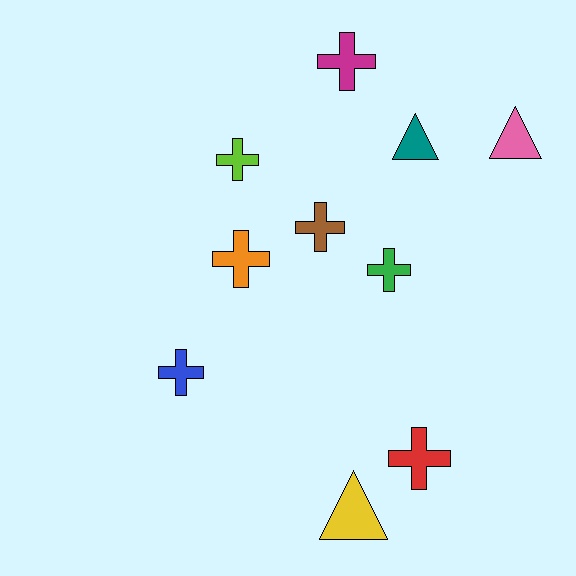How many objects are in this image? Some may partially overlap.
There are 10 objects.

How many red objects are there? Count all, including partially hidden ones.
There is 1 red object.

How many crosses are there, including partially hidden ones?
There are 7 crosses.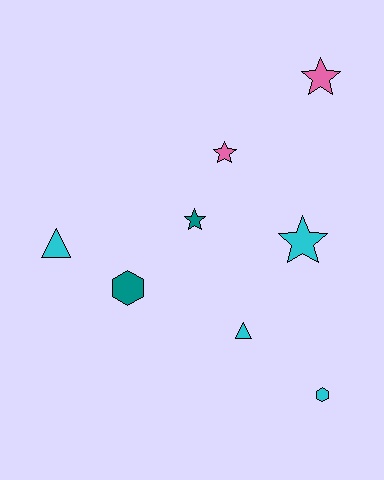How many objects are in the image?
There are 8 objects.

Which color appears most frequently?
Cyan, with 4 objects.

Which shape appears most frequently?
Star, with 4 objects.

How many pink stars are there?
There are 2 pink stars.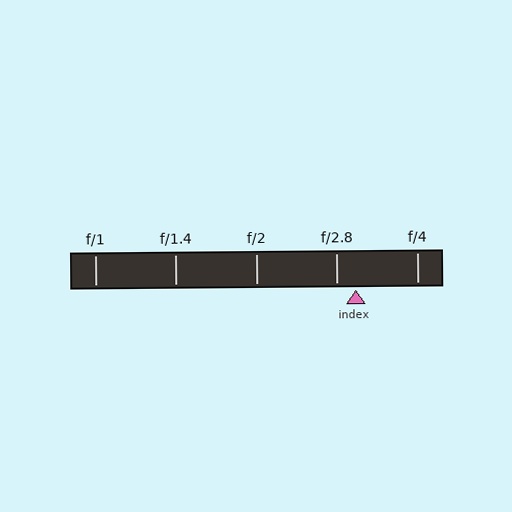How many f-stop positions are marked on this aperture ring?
There are 5 f-stop positions marked.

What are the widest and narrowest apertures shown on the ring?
The widest aperture shown is f/1 and the narrowest is f/4.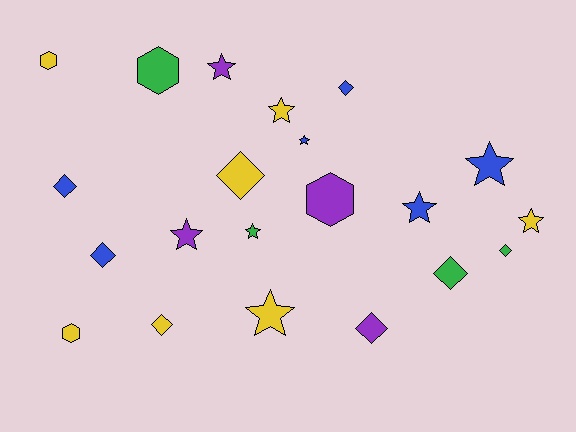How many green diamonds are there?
There are 2 green diamonds.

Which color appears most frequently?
Yellow, with 7 objects.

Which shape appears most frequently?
Star, with 9 objects.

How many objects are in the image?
There are 21 objects.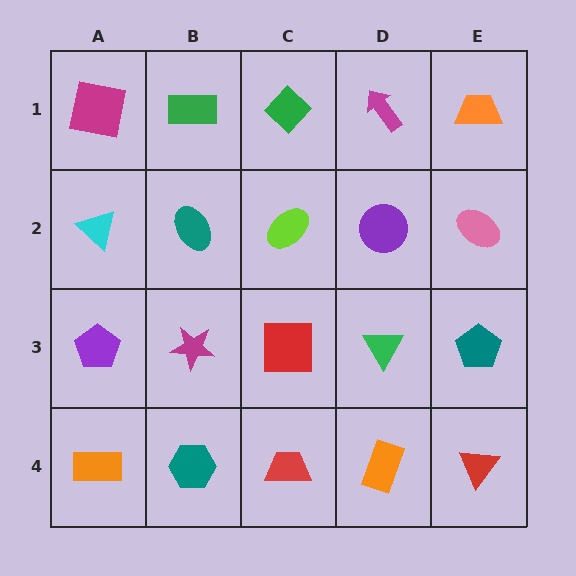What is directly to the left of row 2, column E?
A purple circle.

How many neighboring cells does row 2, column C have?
4.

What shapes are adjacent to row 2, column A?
A magenta square (row 1, column A), a purple pentagon (row 3, column A), a teal ellipse (row 2, column B).